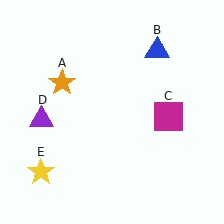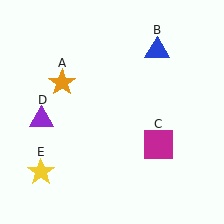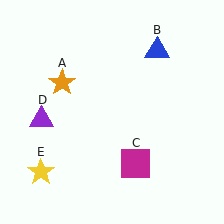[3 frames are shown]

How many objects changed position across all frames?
1 object changed position: magenta square (object C).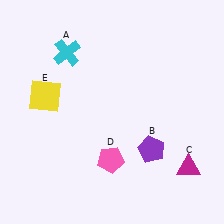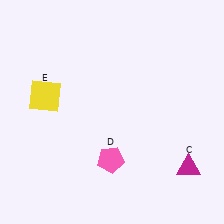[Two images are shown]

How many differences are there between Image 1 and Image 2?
There are 2 differences between the two images.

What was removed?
The purple pentagon (B), the cyan cross (A) were removed in Image 2.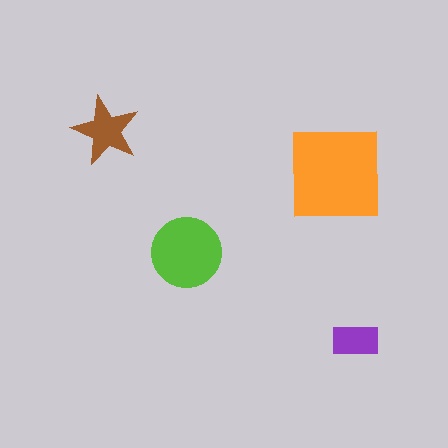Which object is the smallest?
The purple rectangle.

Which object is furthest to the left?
The brown star is leftmost.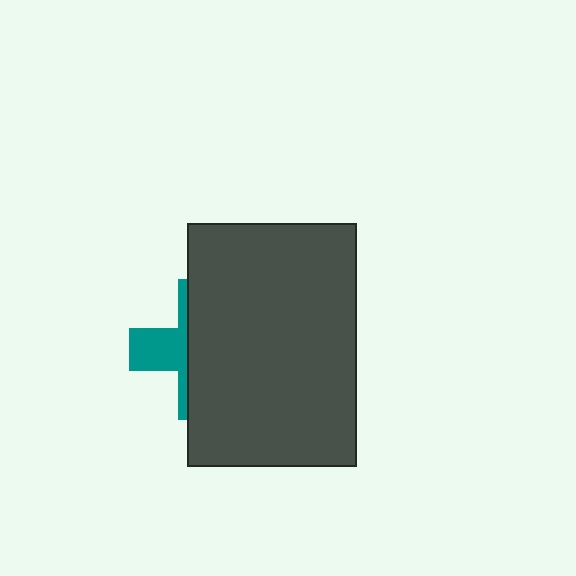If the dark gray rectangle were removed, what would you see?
You would see the complete teal cross.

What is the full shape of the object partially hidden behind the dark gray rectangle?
The partially hidden object is a teal cross.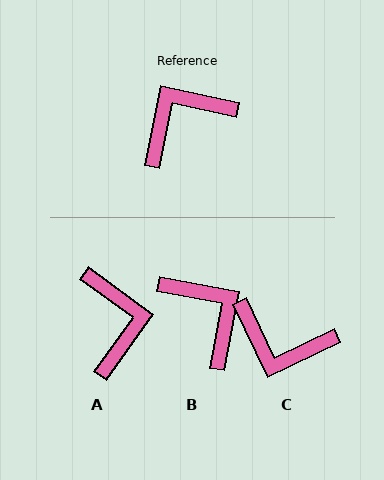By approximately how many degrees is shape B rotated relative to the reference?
Approximately 89 degrees clockwise.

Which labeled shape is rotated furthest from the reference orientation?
C, about 127 degrees away.